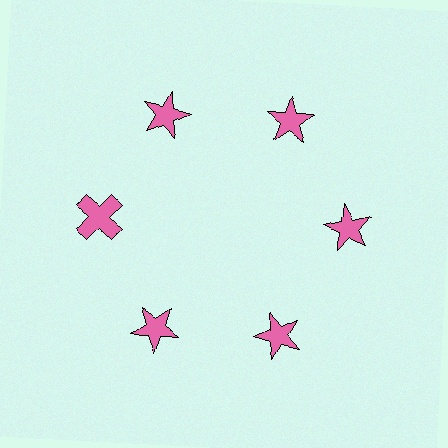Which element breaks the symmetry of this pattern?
The pink cross at roughly the 9 o'clock position breaks the symmetry. All other shapes are pink stars.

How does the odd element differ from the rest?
It has a different shape: cross instead of star.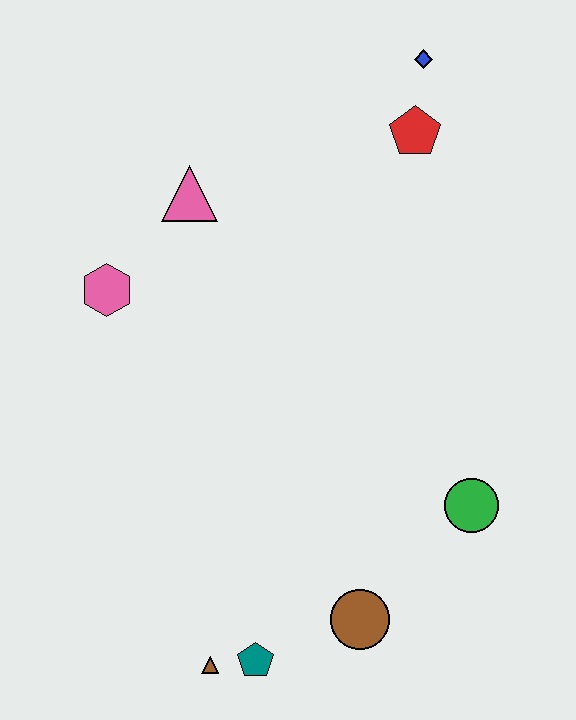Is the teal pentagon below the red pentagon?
Yes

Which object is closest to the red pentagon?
The blue diamond is closest to the red pentagon.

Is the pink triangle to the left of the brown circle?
Yes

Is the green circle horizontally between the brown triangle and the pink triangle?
No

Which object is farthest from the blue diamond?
The brown triangle is farthest from the blue diamond.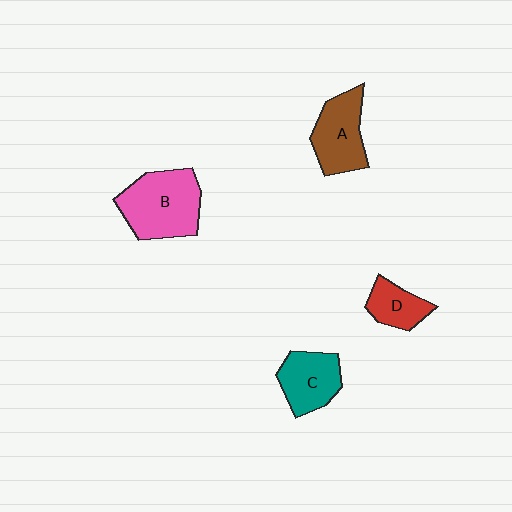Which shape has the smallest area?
Shape D (red).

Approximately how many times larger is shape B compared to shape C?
Approximately 1.5 times.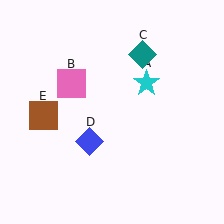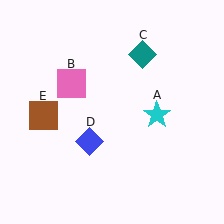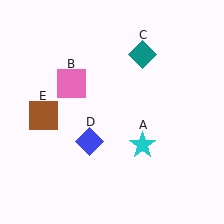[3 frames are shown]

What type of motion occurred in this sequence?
The cyan star (object A) rotated clockwise around the center of the scene.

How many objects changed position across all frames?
1 object changed position: cyan star (object A).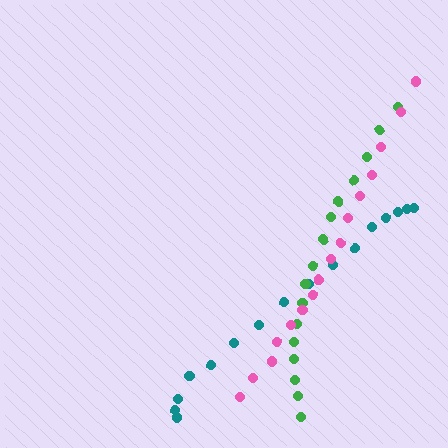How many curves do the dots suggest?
There are 3 distinct paths.